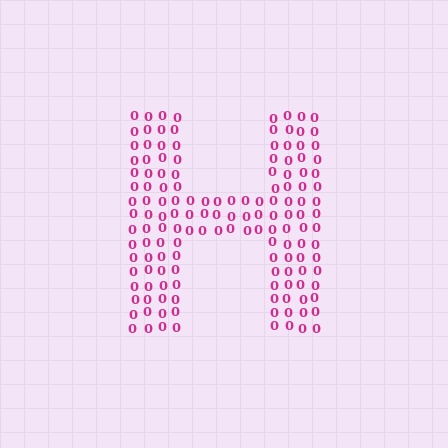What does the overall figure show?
The overall figure shows the letter H.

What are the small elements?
The small elements are digit 0's.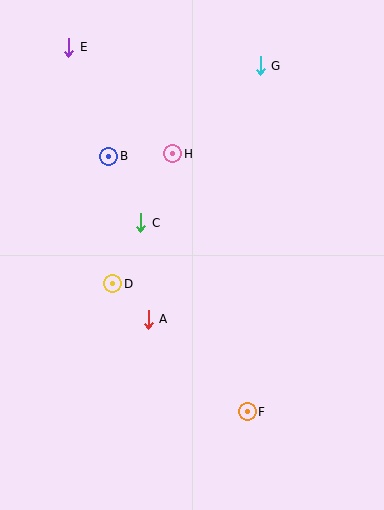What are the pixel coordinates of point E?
Point E is at (69, 47).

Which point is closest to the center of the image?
Point C at (141, 223) is closest to the center.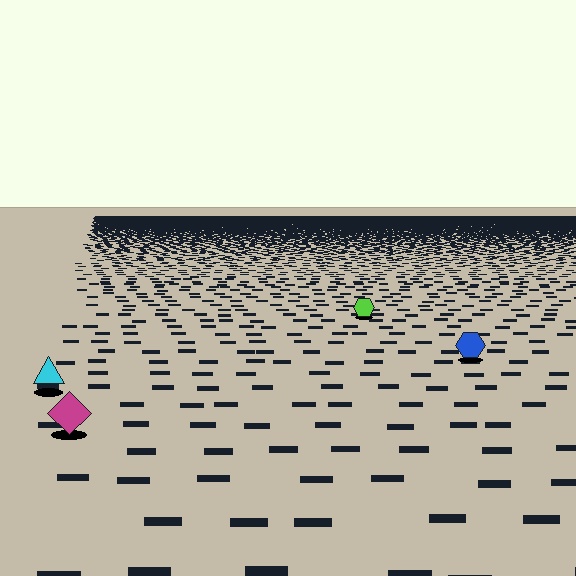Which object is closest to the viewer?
The magenta diamond is closest. The texture marks near it are larger and more spread out.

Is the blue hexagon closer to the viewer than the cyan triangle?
No. The cyan triangle is closer — you can tell from the texture gradient: the ground texture is coarser near it.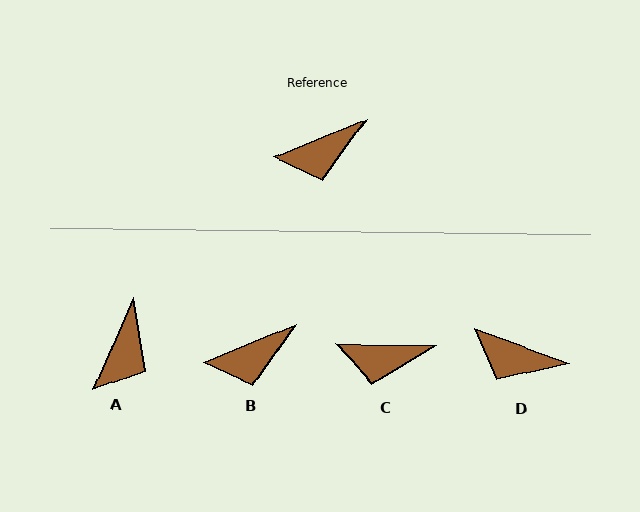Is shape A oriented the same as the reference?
No, it is off by about 45 degrees.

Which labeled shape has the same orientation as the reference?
B.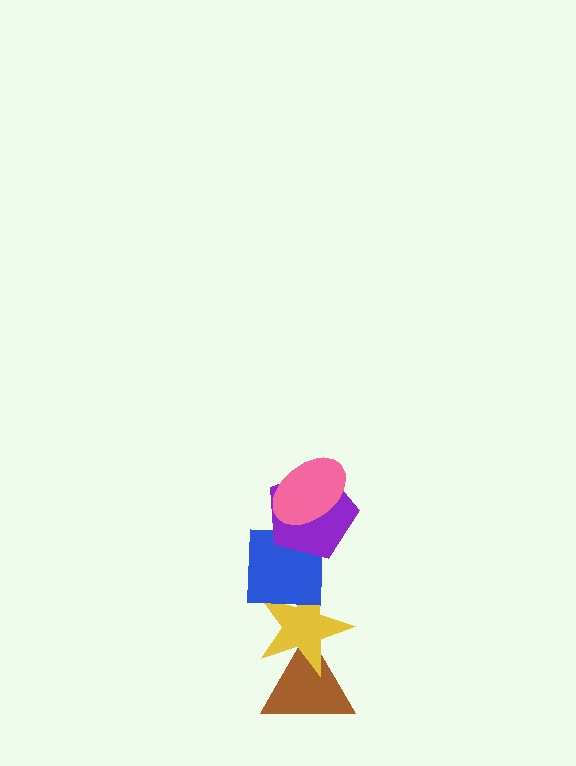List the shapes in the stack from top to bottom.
From top to bottom: the pink ellipse, the purple pentagon, the blue square, the yellow star, the brown triangle.